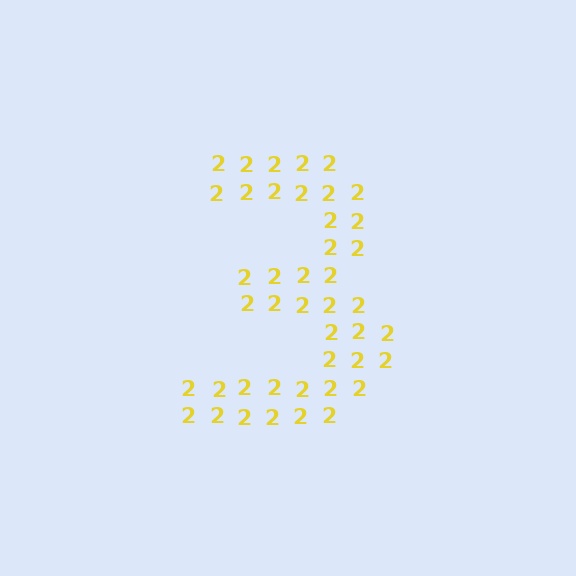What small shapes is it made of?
It is made of small digit 2's.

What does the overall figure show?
The overall figure shows the digit 3.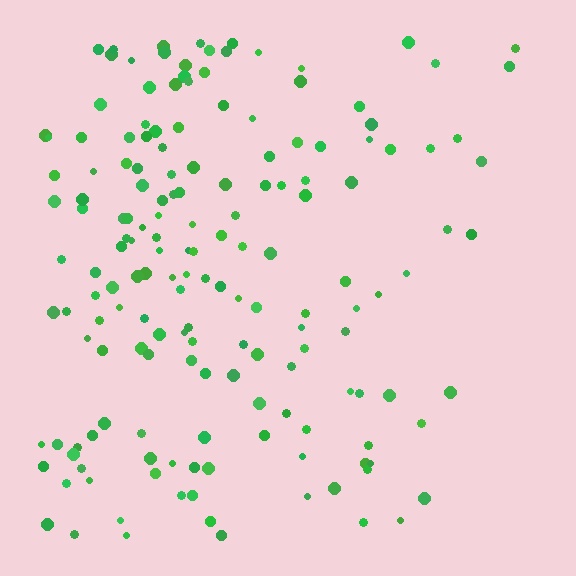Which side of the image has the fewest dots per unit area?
The right.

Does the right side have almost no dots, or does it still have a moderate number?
Still a moderate number, just noticeably fewer than the left.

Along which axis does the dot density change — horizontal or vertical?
Horizontal.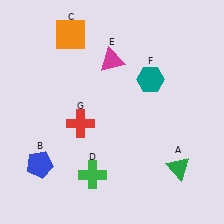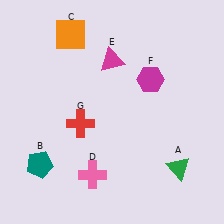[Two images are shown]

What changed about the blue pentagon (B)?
In Image 1, B is blue. In Image 2, it changed to teal.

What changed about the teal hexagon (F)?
In Image 1, F is teal. In Image 2, it changed to magenta.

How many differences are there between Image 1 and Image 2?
There are 3 differences between the two images.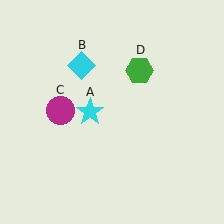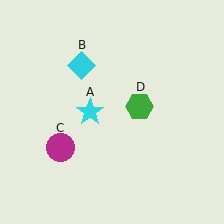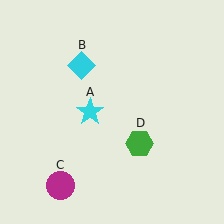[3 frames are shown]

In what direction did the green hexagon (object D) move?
The green hexagon (object D) moved down.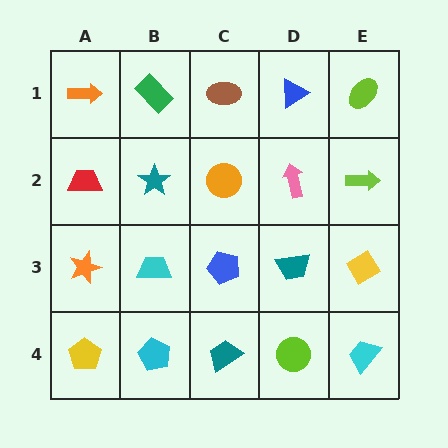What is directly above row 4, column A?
An orange star.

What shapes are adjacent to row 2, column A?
An orange arrow (row 1, column A), an orange star (row 3, column A), a teal star (row 2, column B).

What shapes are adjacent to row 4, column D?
A teal trapezoid (row 3, column D), a teal trapezoid (row 4, column C), a cyan trapezoid (row 4, column E).